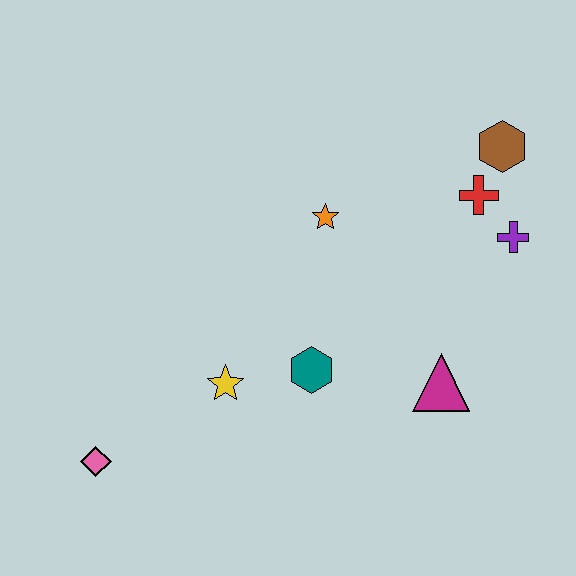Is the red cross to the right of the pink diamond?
Yes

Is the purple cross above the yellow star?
Yes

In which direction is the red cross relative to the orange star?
The red cross is to the right of the orange star.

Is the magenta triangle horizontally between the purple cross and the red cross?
No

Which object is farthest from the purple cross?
The pink diamond is farthest from the purple cross.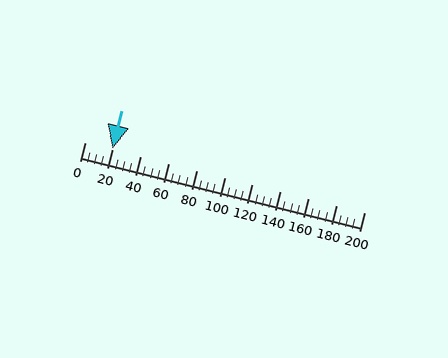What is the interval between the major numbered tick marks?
The major tick marks are spaced 20 units apart.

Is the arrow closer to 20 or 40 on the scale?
The arrow is closer to 20.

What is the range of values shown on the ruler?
The ruler shows values from 0 to 200.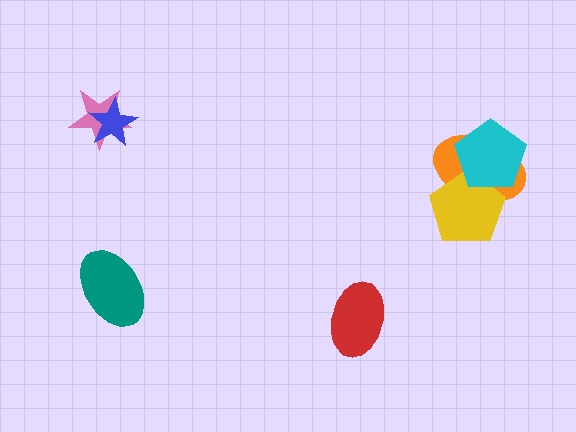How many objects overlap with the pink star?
1 object overlaps with the pink star.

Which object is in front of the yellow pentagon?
The cyan pentagon is in front of the yellow pentagon.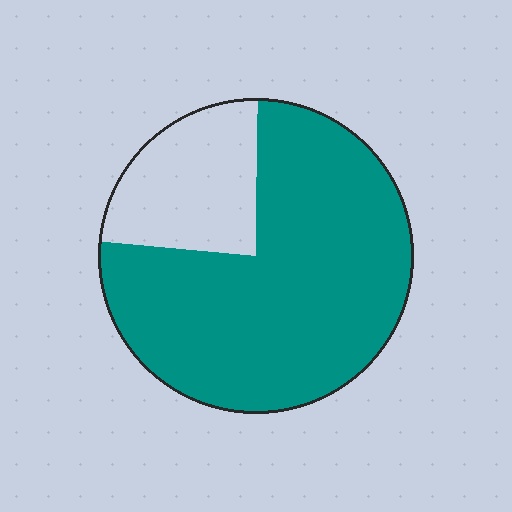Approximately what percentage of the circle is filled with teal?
Approximately 75%.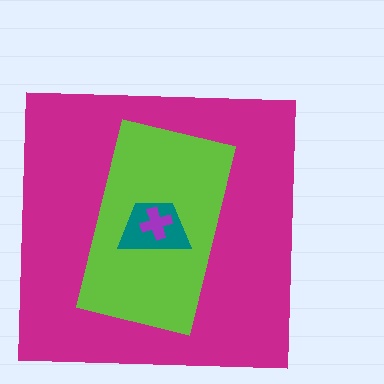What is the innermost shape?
The purple cross.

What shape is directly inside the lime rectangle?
The teal trapezoid.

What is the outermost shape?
The magenta square.